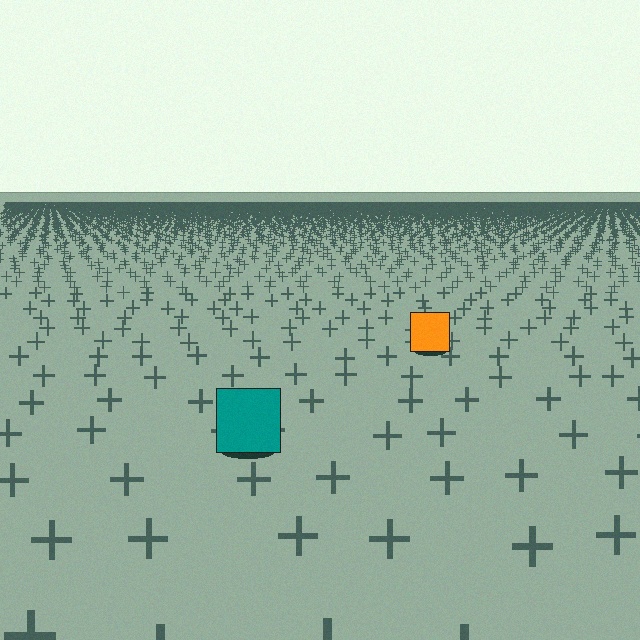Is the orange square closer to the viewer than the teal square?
No. The teal square is closer — you can tell from the texture gradient: the ground texture is coarser near it.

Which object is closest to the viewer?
The teal square is closest. The texture marks near it are larger and more spread out.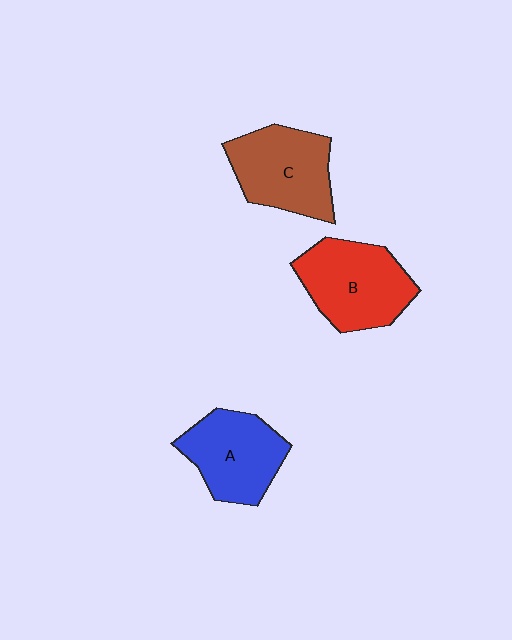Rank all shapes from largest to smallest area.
From largest to smallest: B (red), C (brown), A (blue).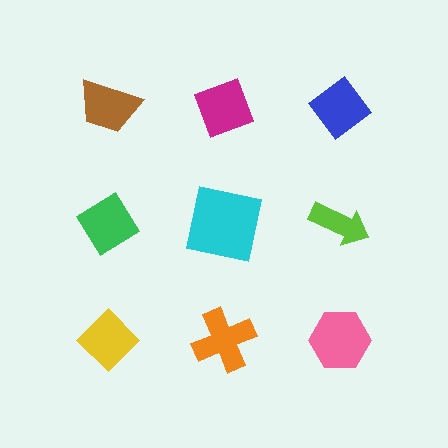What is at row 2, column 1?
A green diamond.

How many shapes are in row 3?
3 shapes.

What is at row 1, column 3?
A blue diamond.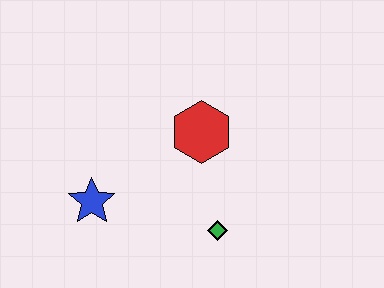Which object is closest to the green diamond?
The red hexagon is closest to the green diamond.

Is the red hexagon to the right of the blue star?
Yes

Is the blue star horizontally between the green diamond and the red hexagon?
No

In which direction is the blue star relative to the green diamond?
The blue star is to the left of the green diamond.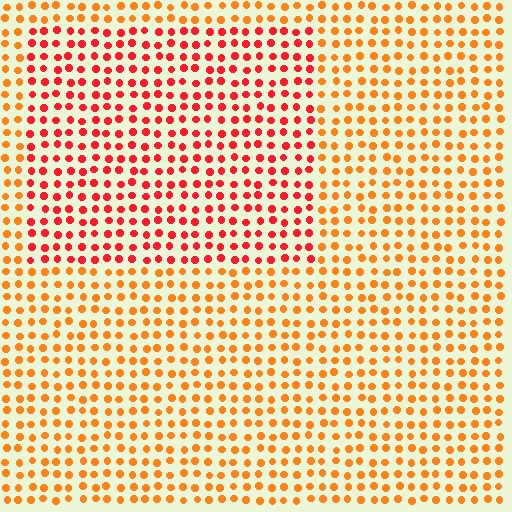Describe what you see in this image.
The image is filled with small orange elements in a uniform arrangement. A rectangle-shaped region is visible where the elements are tinted to a slightly different hue, forming a subtle color boundary.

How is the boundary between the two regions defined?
The boundary is defined purely by a slight shift in hue (about 33 degrees). Spacing, size, and orientation are identical on both sides.